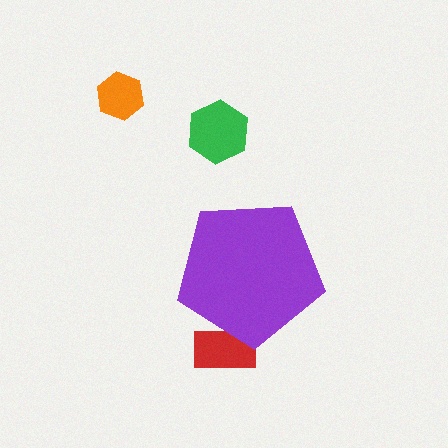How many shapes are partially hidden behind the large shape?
1 shape is partially hidden.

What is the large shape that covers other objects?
A purple pentagon.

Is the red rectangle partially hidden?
Yes, the red rectangle is partially hidden behind the purple pentagon.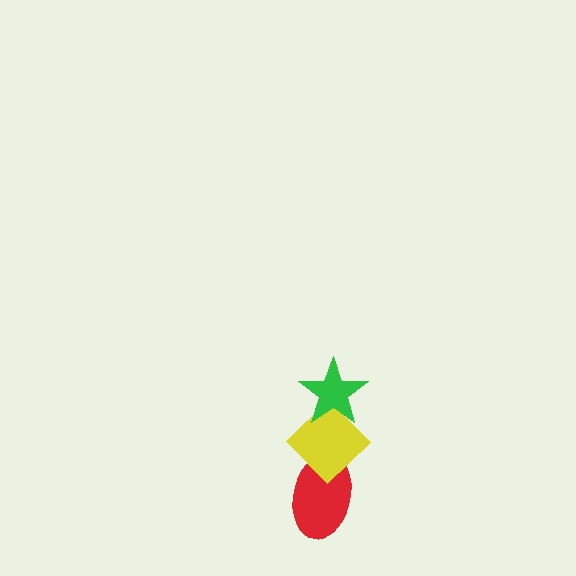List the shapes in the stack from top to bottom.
From top to bottom: the green star, the yellow diamond, the red ellipse.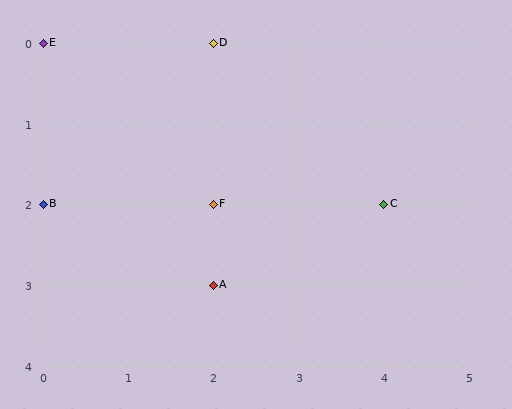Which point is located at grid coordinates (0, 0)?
Point E is at (0, 0).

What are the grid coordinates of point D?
Point D is at grid coordinates (2, 0).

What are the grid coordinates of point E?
Point E is at grid coordinates (0, 0).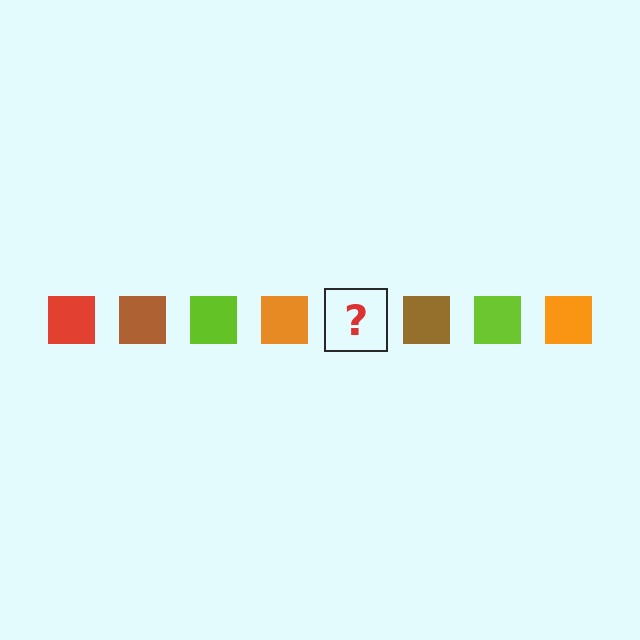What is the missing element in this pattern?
The missing element is a red square.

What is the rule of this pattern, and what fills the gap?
The rule is that the pattern cycles through red, brown, lime, orange squares. The gap should be filled with a red square.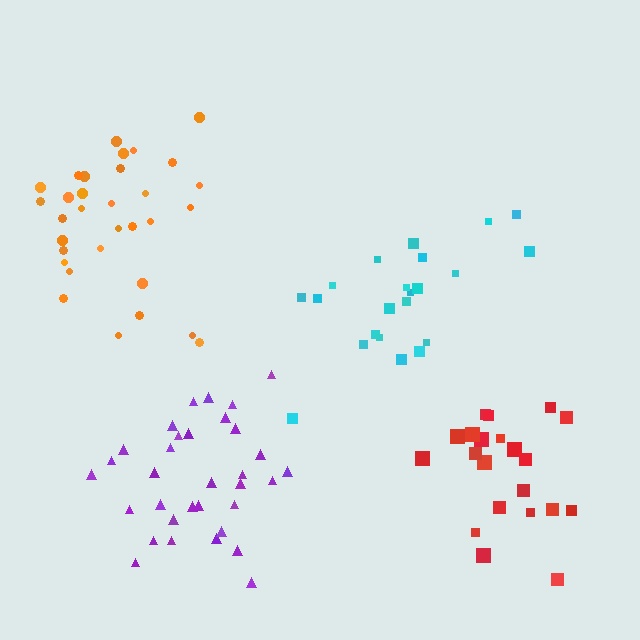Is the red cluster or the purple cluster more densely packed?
Purple.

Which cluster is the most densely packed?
Purple.